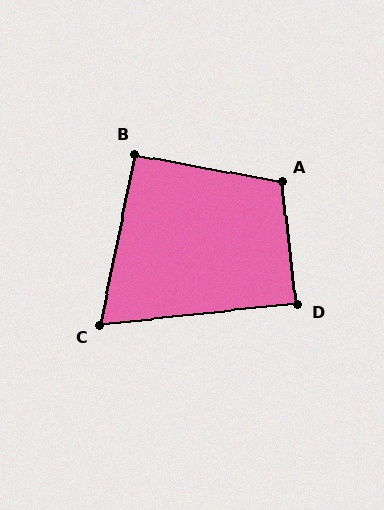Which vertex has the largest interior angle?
A, at approximately 108 degrees.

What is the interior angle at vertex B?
Approximately 91 degrees (approximately right).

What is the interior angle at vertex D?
Approximately 89 degrees (approximately right).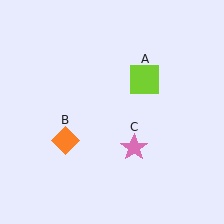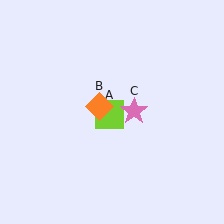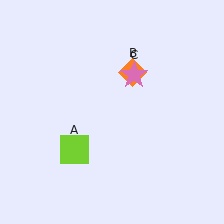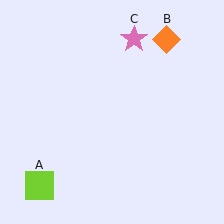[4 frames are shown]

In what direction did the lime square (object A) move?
The lime square (object A) moved down and to the left.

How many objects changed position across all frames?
3 objects changed position: lime square (object A), orange diamond (object B), pink star (object C).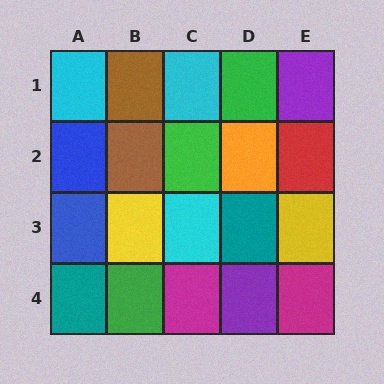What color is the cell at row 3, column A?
Blue.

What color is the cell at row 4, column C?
Magenta.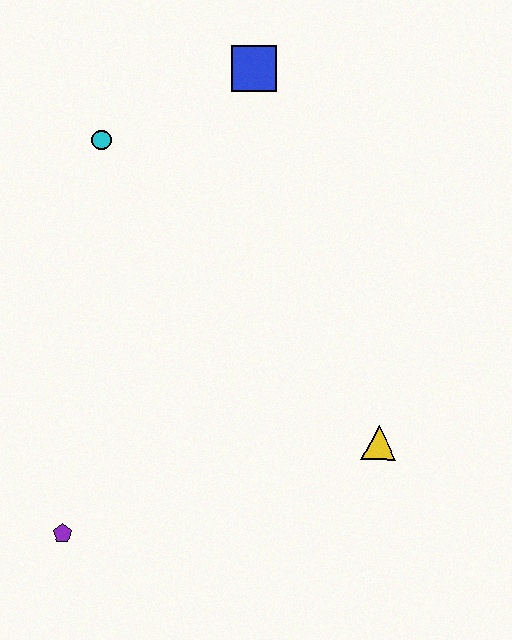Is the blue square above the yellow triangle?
Yes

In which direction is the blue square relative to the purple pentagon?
The blue square is above the purple pentagon.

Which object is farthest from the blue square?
The purple pentagon is farthest from the blue square.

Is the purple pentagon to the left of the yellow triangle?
Yes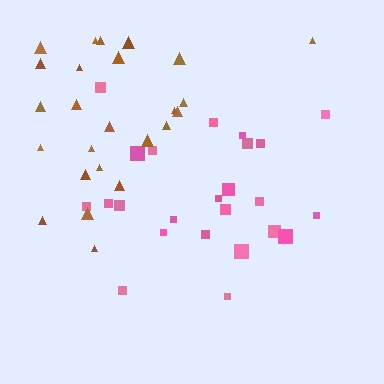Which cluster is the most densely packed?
Pink.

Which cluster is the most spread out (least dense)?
Brown.